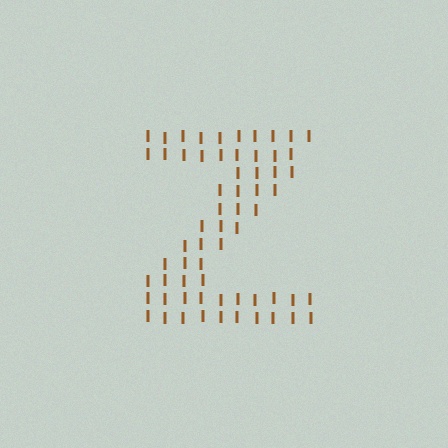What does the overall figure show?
The overall figure shows the letter Z.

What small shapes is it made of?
It is made of small letter I's.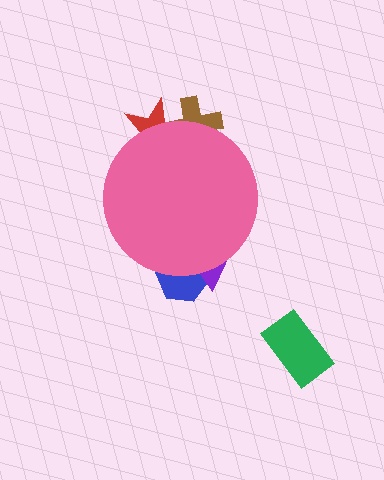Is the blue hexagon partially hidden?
Yes, the blue hexagon is partially hidden behind the pink circle.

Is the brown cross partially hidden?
Yes, the brown cross is partially hidden behind the pink circle.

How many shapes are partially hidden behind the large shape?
4 shapes are partially hidden.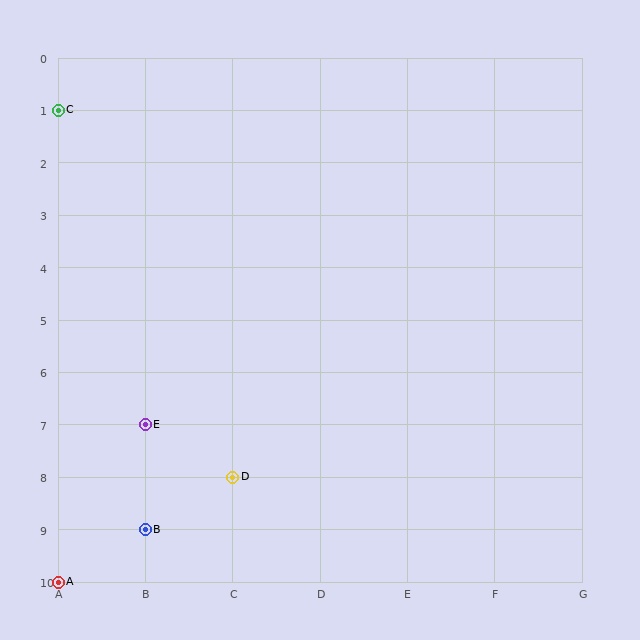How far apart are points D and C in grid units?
Points D and C are 2 columns and 7 rows apart (about 7.3 grid units diagonally).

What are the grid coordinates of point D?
Point D is at grid coordinates (C, 8).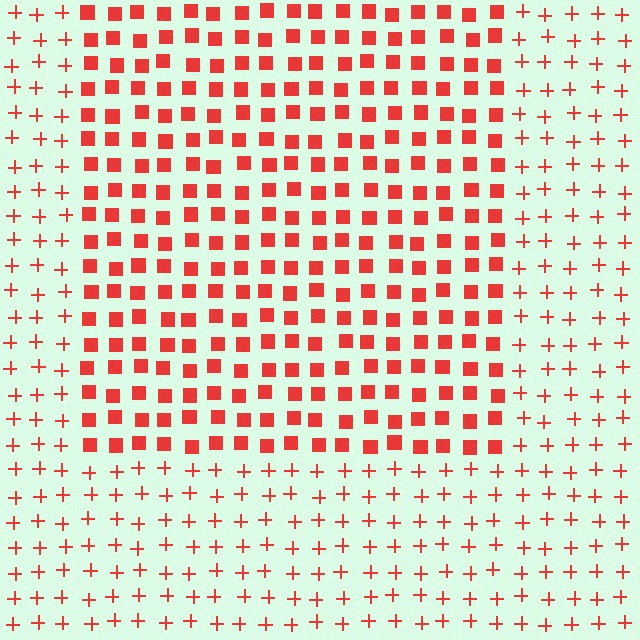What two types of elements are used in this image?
The image uses squares inside the rectangle region and plus signs outside it.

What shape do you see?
I see a rectangle.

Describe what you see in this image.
The image is filled with small red elements arranged in a uniform grid. A rectangle-shaped region contains squares, while the surrounding area contains plus signs. The boundary is defined purely by the change in element shape.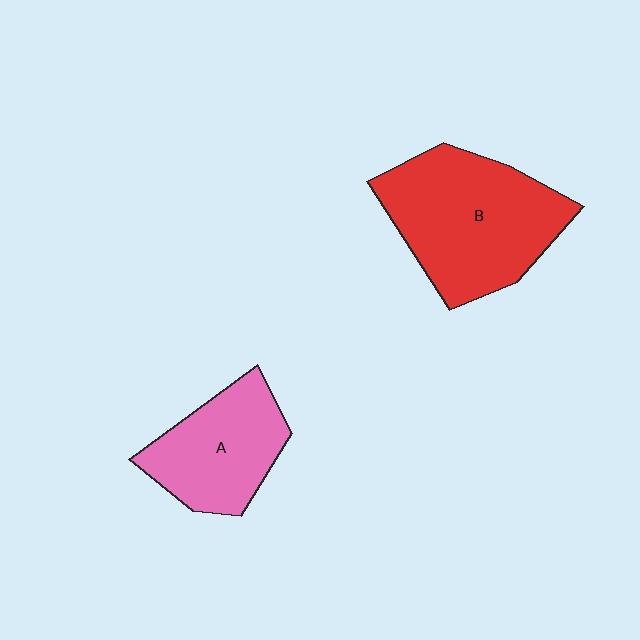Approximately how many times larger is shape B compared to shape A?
Approximately 1.5 times.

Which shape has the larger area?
Shape B (red).